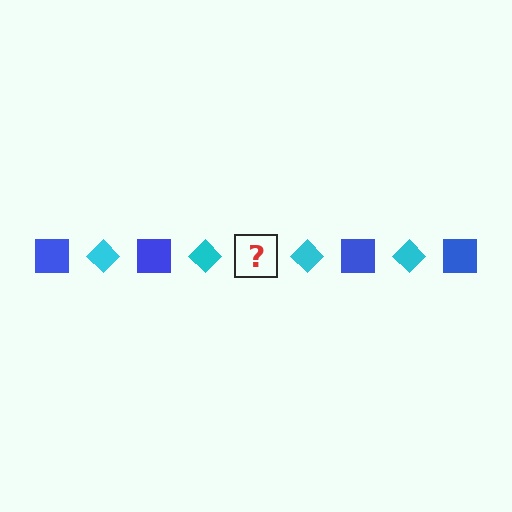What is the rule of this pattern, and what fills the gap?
The rule is that the pattern alternates between blue square and cyan diamond. The gap should be filled with a blue square.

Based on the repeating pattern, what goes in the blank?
The blank should be a blue square.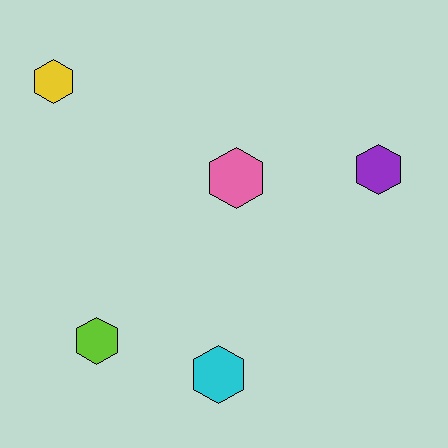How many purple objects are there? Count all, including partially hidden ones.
There is 1 purple object.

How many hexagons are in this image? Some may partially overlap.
There are 5 hexagons.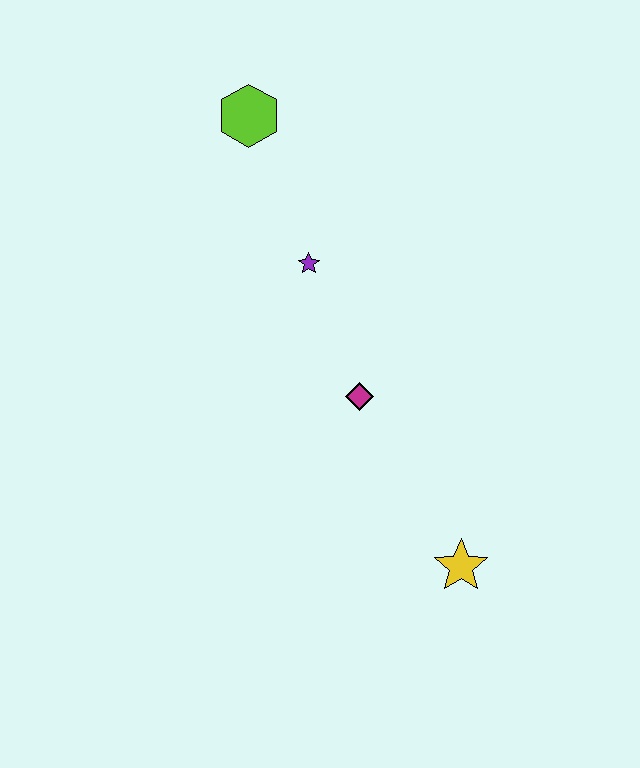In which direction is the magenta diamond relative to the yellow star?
The magenta diamond is above the yellow star.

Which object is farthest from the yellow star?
The lime hexagon is farthest from the yellow star.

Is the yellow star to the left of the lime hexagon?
No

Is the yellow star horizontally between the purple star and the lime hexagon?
No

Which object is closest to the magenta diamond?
The purple star is closest to the magenta diamond.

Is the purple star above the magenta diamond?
Yes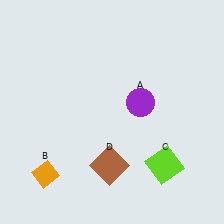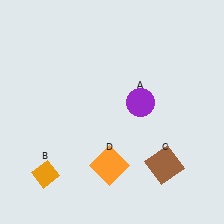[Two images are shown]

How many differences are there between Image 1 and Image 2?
There are 2 differences between the two images.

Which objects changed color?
C changed from lime to brown. D changed from brown to orange.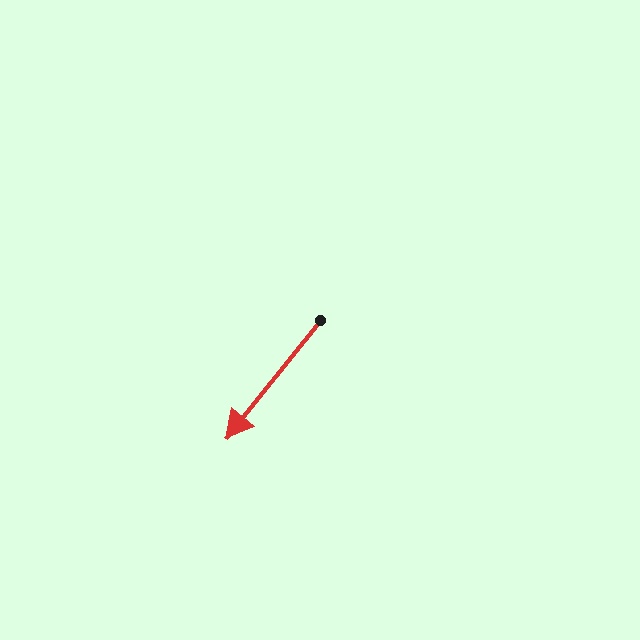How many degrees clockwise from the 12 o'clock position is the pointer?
Approximately 218 degrees.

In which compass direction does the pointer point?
Southwest.